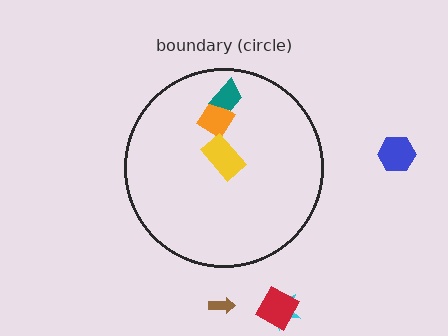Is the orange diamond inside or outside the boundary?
Inside.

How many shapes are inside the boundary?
3 inside, 4 outside.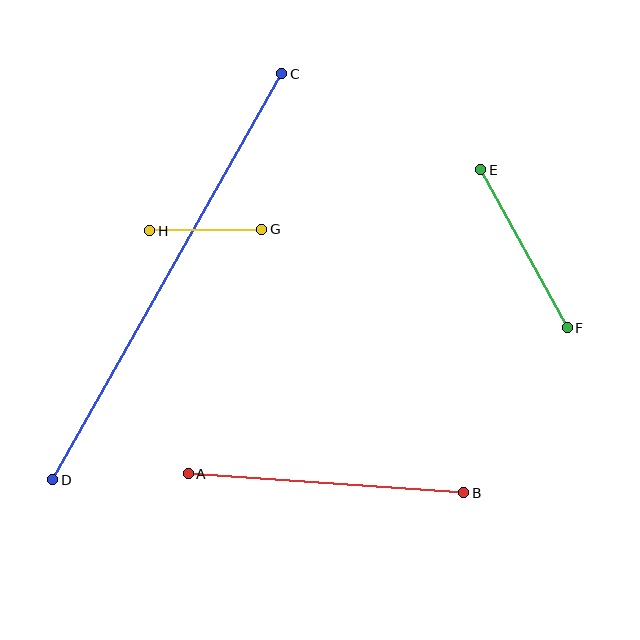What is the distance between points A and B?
The distance is approximately 276 pixels.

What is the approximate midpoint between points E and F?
The midpoint is at approximately (524, 249) pixels.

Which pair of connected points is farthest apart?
Points C and D are farthest apart.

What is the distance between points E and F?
The distance is approximately 180 pixels.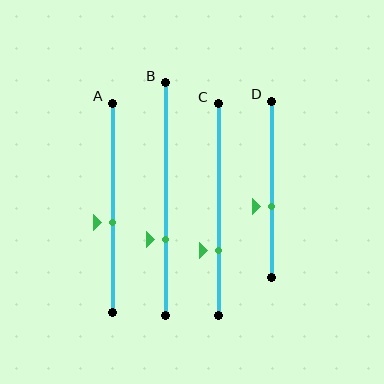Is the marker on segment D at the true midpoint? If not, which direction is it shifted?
No, the marker on segment D is shifted downward by about 10% of the segment length.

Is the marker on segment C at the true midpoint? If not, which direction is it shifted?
No, the marker on segment C is shifted downward by about 19% of the segment length.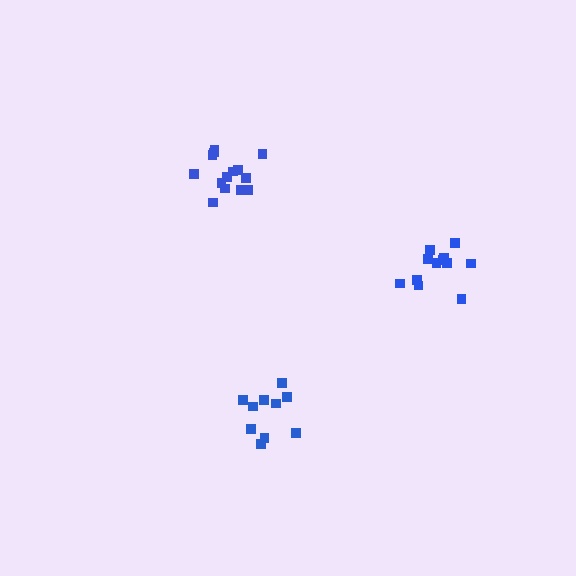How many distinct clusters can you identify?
There are 3 distinct clusters.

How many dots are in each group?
Group 1: 10 dots, Group 2: 14 dots, Group 3: 12 dots (36 total).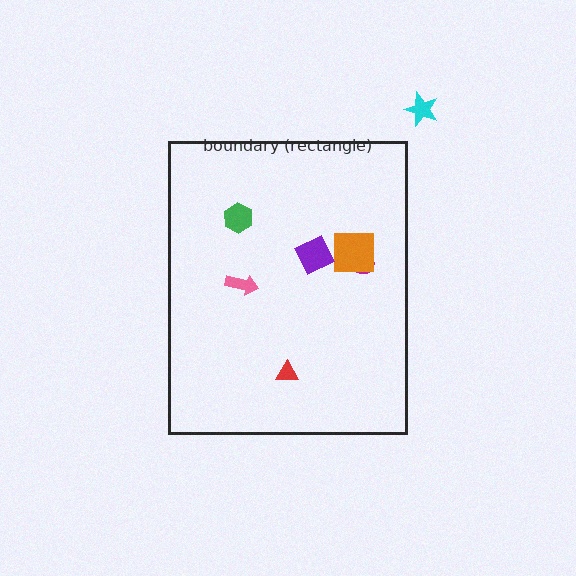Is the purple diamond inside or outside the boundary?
Inside.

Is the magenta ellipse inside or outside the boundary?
Inside.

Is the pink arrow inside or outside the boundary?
Inside.